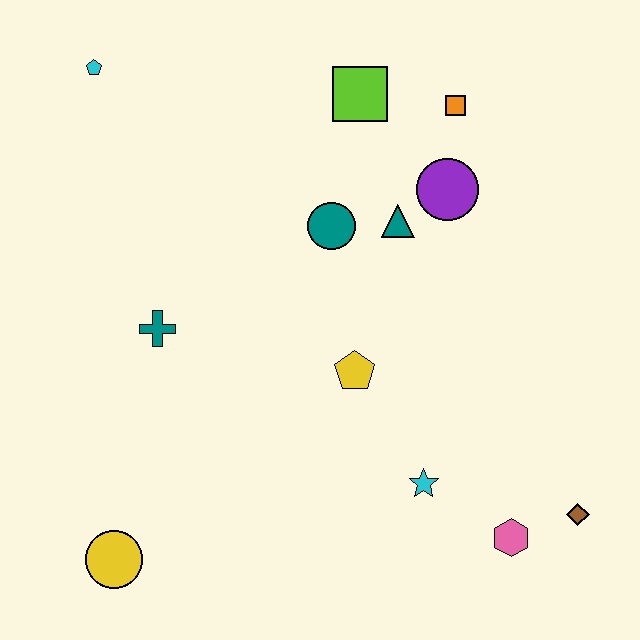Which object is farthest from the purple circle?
The yellow circle is farthest from the purple circle.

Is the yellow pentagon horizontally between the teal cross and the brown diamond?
Yes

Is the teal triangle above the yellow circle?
Yes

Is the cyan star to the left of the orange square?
Yes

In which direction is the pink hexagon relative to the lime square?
The pink hexagon is below the lime square.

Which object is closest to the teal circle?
The teal triangle is closest to the teal circle.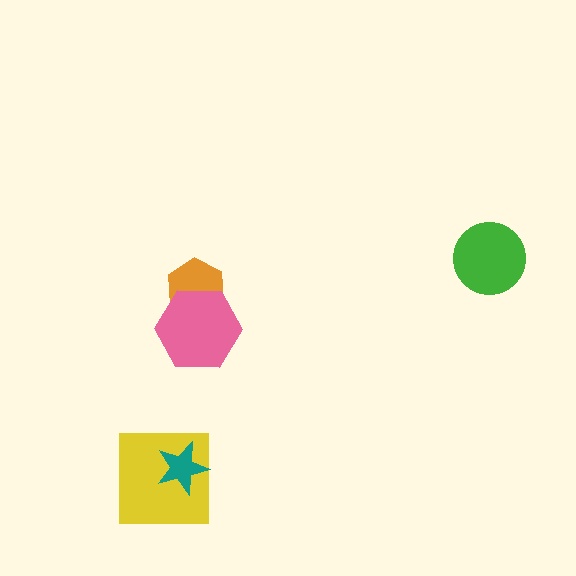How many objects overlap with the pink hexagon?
1 object overlaps with the pink hexagon.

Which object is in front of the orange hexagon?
The pink hexagon is in front of the orange hexagon.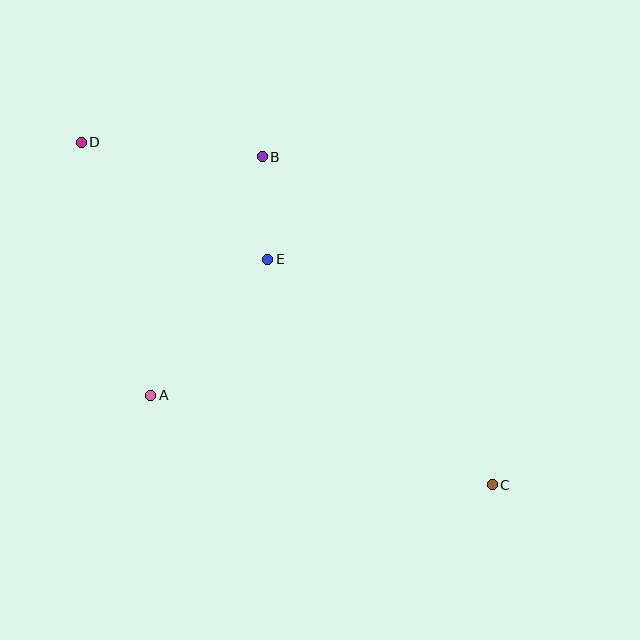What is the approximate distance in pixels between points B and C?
The distance between B and C is approximately 401 pixels.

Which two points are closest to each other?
Points B and E are closest to each other.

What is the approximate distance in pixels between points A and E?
The distance between A and E is approximately 179 pixels.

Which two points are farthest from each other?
Points C and D are farthest from each other.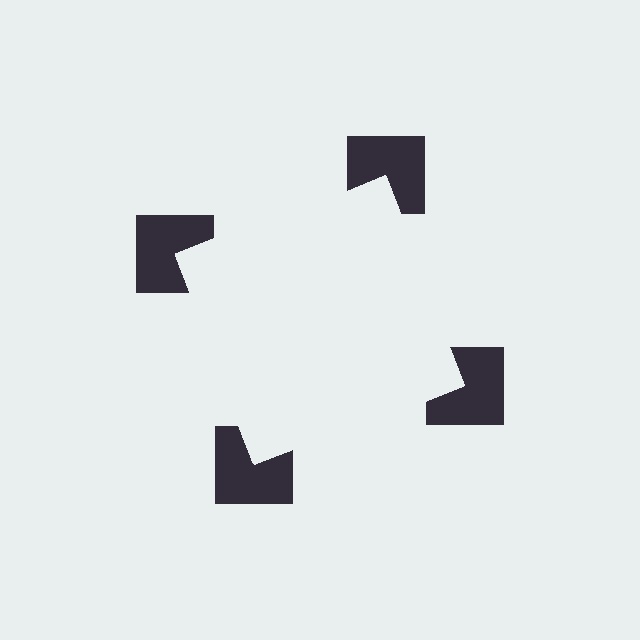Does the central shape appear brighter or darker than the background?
It typically appears slightly brighter than the background, even though no actual brightness change is drawn.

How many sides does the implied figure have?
4 sides.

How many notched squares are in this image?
There are 4 — one at each vertex of the illusory square.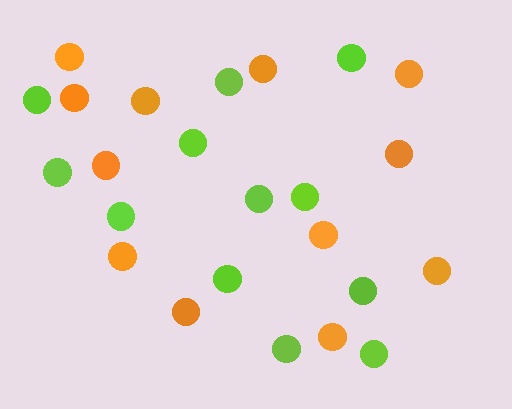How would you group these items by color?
There are 2 groups: one group of lime circles (12) and one group of orange circles (12).